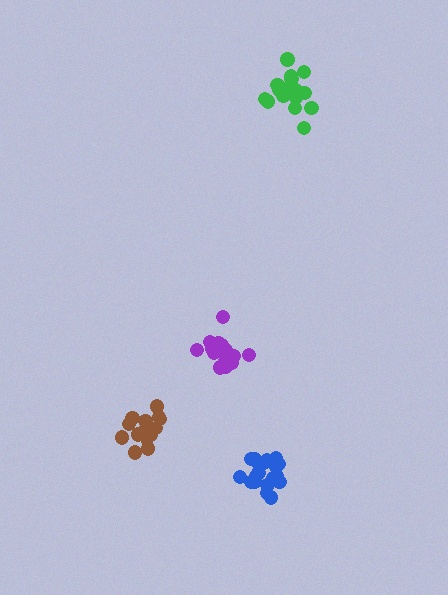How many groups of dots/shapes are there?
There are 4 groups.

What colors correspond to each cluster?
The clusters are colored: purple, blue, brown, green.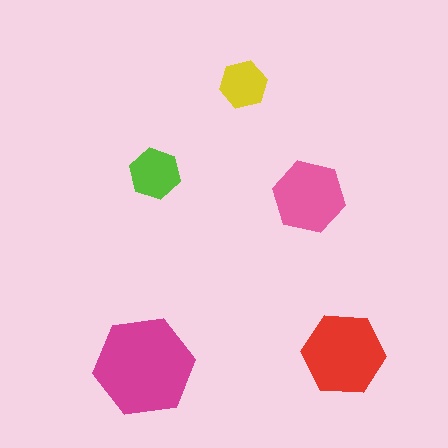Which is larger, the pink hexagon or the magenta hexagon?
The magenta one.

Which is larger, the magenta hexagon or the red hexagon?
The magenta one.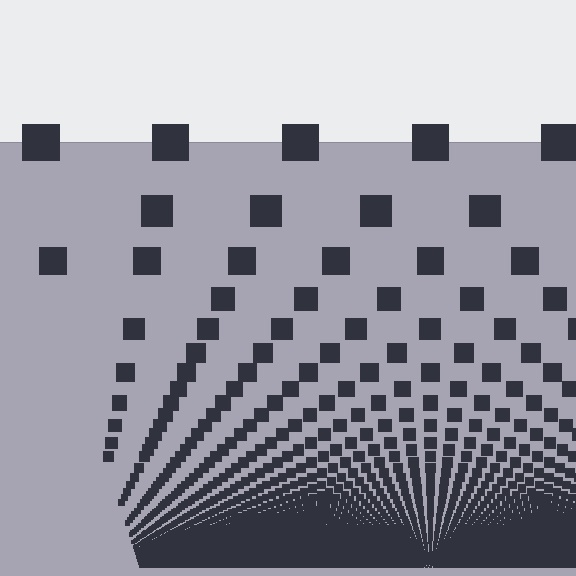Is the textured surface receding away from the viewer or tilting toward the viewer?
The surface appears to tilt toward the viewer. Texture elements get larger and sparser toward the top.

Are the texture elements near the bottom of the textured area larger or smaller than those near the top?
Smaller. The gradient is inverted — elements near the bottom are smaller and denser.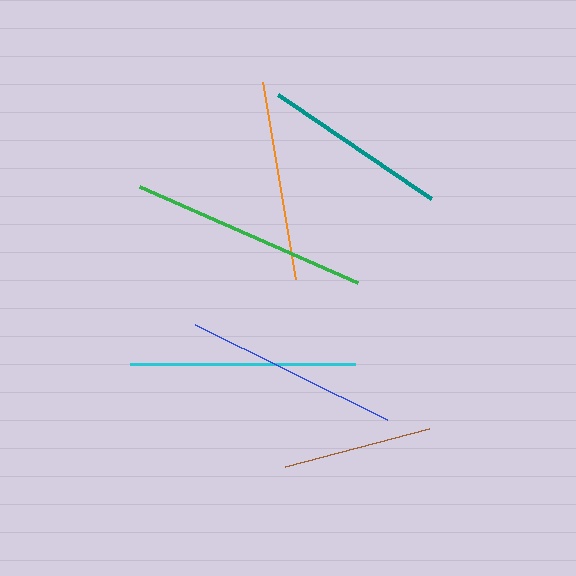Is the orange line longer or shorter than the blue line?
The blue line is longer than the orange line.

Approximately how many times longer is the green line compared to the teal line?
The green line is approximately 1.3 times the length of the teal line.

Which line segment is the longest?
The green line is the longest at approximately 238 pixels.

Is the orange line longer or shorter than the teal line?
The orange line is longer than the teal line.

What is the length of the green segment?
The green segment is approximately 238 pixels long.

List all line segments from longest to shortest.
From longest to shortest: green, cyan, blue, orange, teal, brown.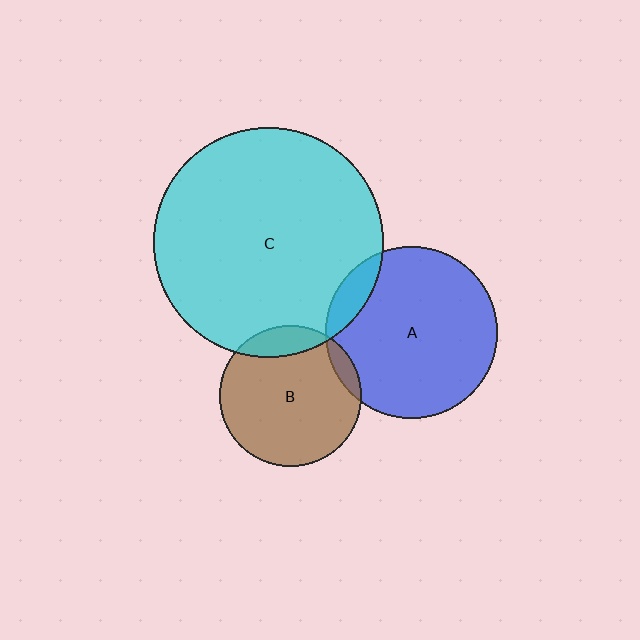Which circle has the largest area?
Circle C (cyan).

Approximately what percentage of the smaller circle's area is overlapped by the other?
Approximately 5%.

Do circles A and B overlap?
Yes.